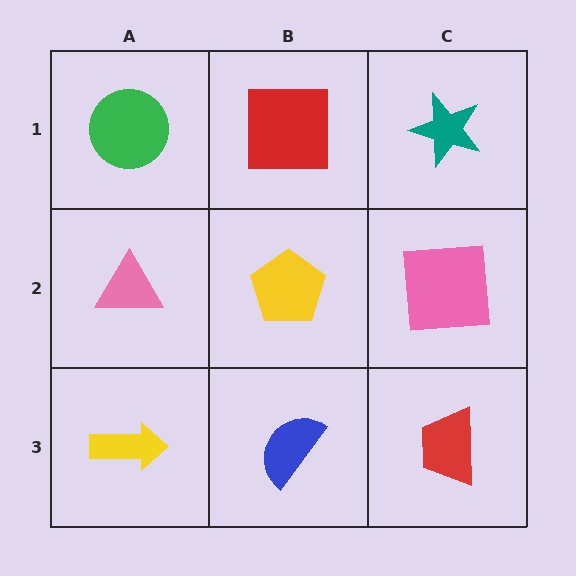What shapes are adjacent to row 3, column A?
A pink triangle (row 2, column A), a blue semicircle (row 3, column B).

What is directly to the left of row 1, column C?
A red square.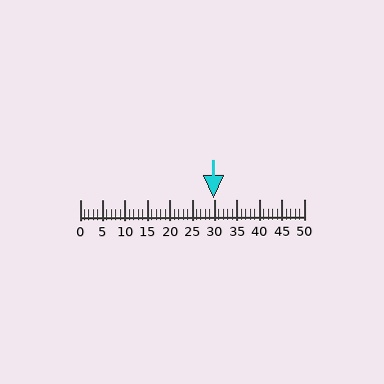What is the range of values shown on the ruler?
The ruler shows values from 0 to 50.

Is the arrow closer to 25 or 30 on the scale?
The arrow is closer to 30.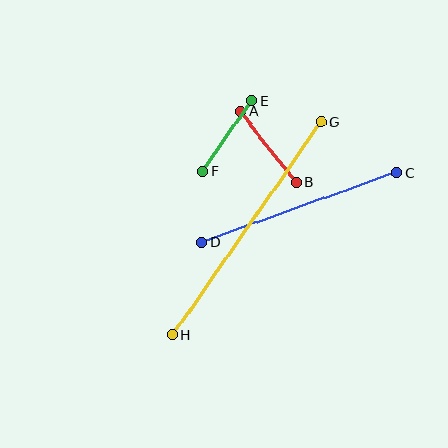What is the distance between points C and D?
The distance is approximately 207 pixels.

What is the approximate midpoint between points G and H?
The midpoint is at approximately (247, 228) pixels.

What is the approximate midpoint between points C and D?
The midpoint is at approximately (299, 207) pixels.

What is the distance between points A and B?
The distance is approximately 90 pixels.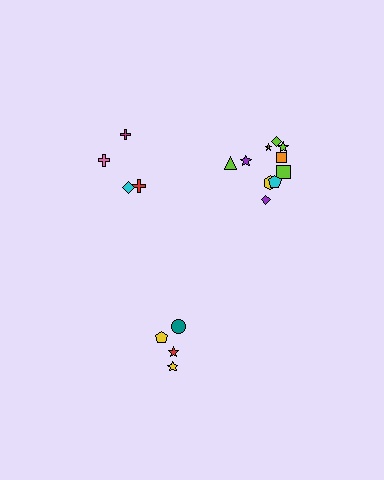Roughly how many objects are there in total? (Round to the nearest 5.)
Roughly 20 objects in total.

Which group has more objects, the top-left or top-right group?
The top-right group.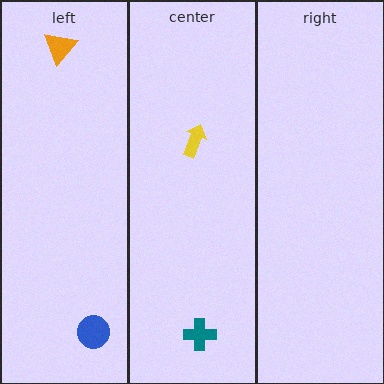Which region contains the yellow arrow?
The center region.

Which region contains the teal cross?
The center region.